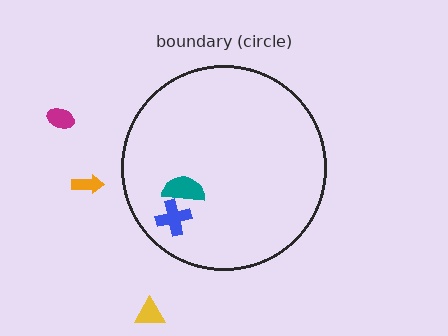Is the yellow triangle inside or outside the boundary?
Outside.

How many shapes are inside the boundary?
2 inside, 3 outside.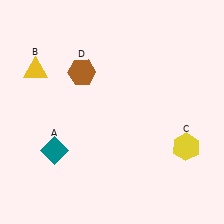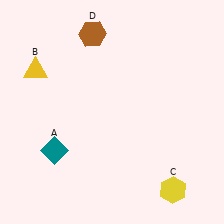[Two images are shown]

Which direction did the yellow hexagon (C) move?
The yellow hexagon (C) moved down.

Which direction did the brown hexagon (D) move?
The brown hexagon (D) moved up.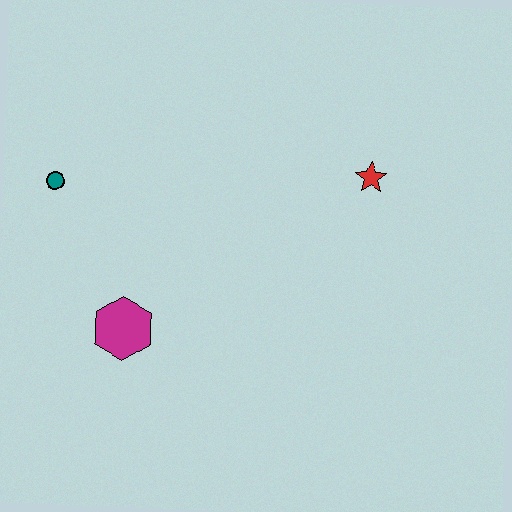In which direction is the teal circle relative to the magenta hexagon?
The teal circle is above the magenta hexagon.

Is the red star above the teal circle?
Yes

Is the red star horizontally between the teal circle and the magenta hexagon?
No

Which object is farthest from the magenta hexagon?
The red star is farthest from the magenta hexagon.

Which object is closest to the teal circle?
The magenta hexagon is closest to the teal circle.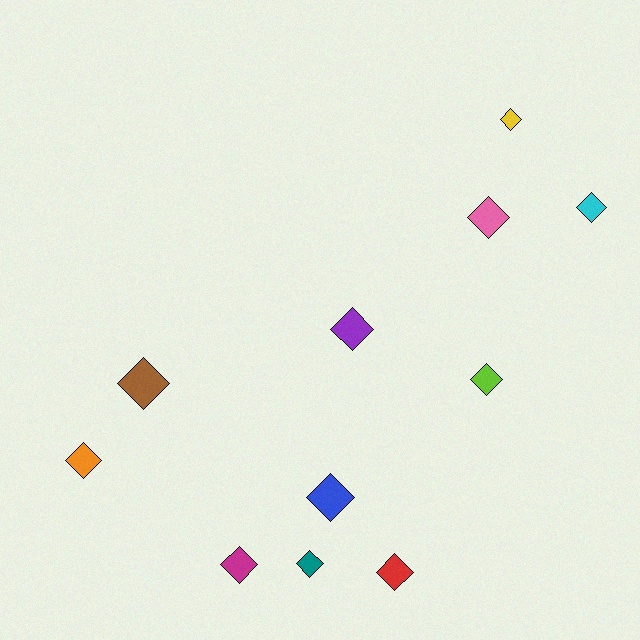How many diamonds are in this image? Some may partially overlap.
There are 11 diamonds.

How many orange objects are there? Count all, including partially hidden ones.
There is 1 orange object.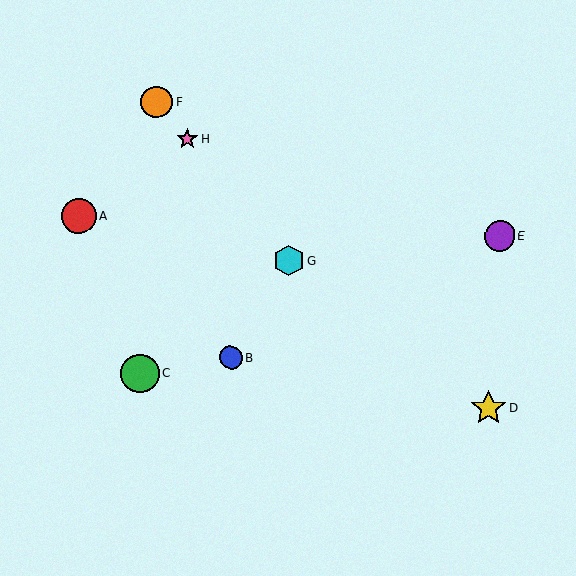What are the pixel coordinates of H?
Object H is at (188, 139).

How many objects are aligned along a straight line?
3 objects (F, G, H) are aligned along a straight line.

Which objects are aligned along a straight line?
Objects F, G, H are aligned along a straight line.